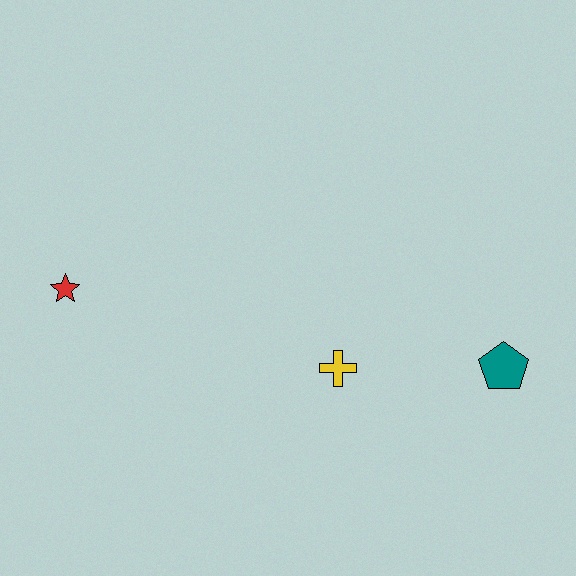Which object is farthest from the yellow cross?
The red star is farthest from the yellow cross.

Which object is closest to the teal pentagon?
The yellow cross is closest to the teal pentagon.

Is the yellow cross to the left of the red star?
No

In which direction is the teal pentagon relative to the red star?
The teal pentagon is to the right of the red star.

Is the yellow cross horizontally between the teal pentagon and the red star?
Yes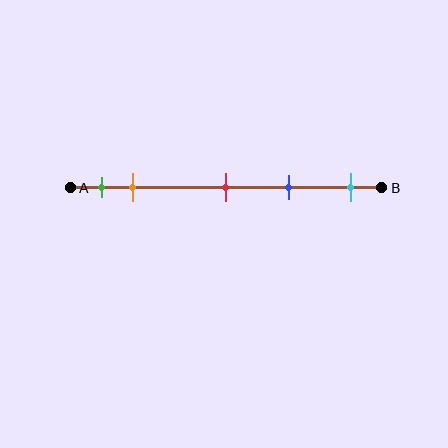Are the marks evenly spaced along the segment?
No, the marks are not evenly spaced.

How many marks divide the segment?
There are 5 marks dividing the segment.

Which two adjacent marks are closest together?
The green and orange marks are the closest adjacent pair.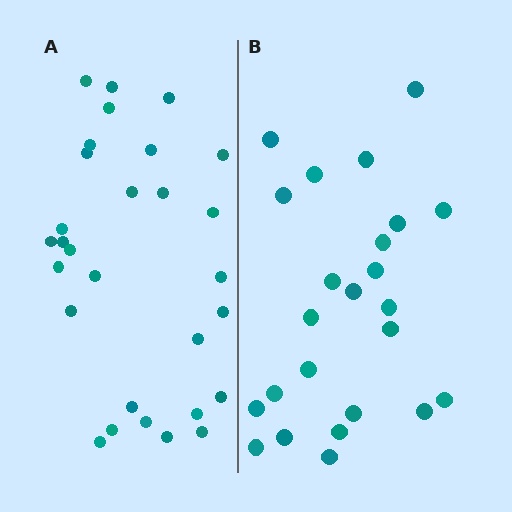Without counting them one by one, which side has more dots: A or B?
Region A (the left region) has more dots.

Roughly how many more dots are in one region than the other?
Region A has about 5 more dots than region B.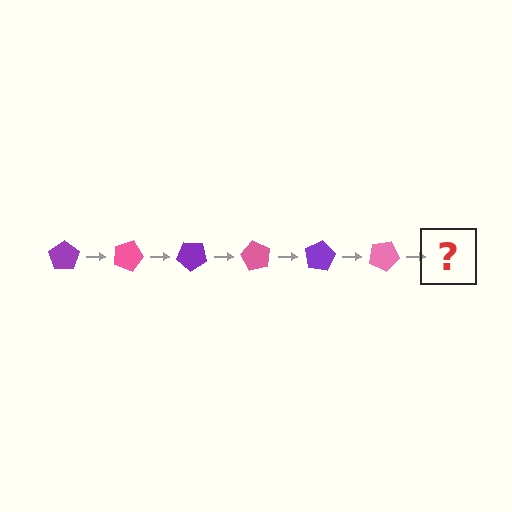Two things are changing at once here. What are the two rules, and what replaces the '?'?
The two rules are that it rotates 20 degrees each step and the color cycles through purple and pink. The '?' should be a purple pentagon, rotated 120 degrees from the start.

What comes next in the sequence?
The next element should be a purple pentagon, rotated 120 degrees from the start.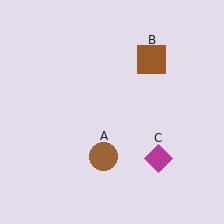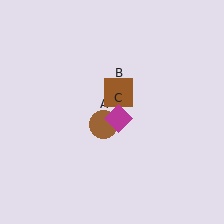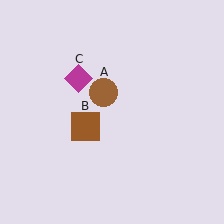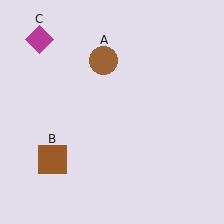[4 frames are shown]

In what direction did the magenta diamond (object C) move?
The magenta diamond (object C) moved up and to the left.